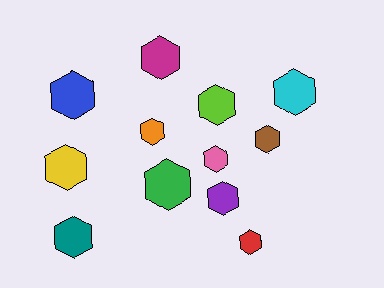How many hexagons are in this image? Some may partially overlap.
There are 12 hexagons.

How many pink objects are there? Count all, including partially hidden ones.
There is 1 pink object.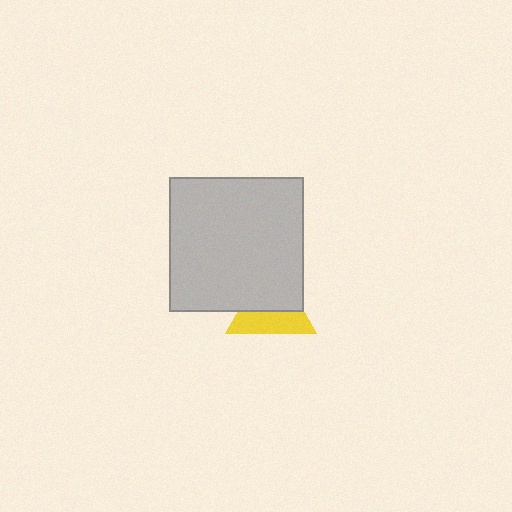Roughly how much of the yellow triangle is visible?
About half of it is visible (roughly 47%).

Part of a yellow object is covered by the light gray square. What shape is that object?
It is a triangle.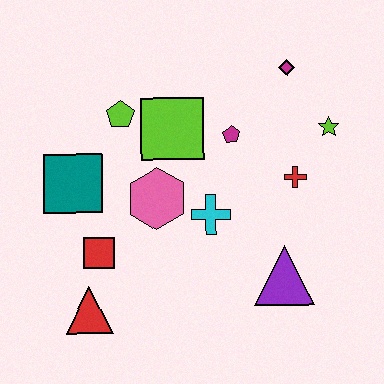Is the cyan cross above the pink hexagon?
No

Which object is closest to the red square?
The red triangle is closest to the red square.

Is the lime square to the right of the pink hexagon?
Yes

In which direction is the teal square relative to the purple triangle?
The teal square is to the left of the purple triangle.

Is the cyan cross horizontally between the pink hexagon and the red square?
No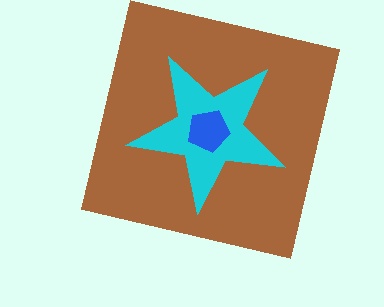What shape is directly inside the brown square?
The cyan star.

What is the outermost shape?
The brown square.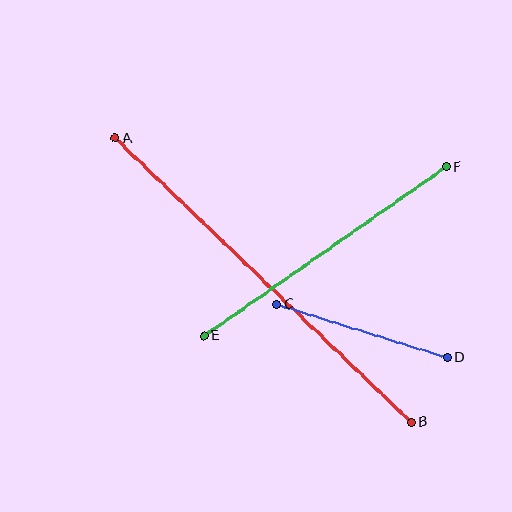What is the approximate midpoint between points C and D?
The midpoint is at approximately (362, 331) pixels.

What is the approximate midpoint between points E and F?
The midpoint is at approximately (325, 251) pixels.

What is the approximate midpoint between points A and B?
The midpoint is at approximately (263, 280) pixels.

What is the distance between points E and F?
The distance is approximately 295 pixels.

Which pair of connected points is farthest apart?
Points A and B are farthest apart.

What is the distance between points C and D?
The distance is approximately 178 pixels.